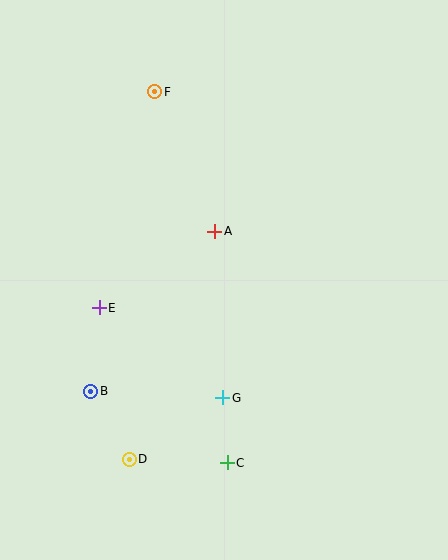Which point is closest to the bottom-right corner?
Point C is closest to the bottom-right corner.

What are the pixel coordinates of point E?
Point E is at (99, 308).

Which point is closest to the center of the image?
Point A at (215, 231) is closest to the center.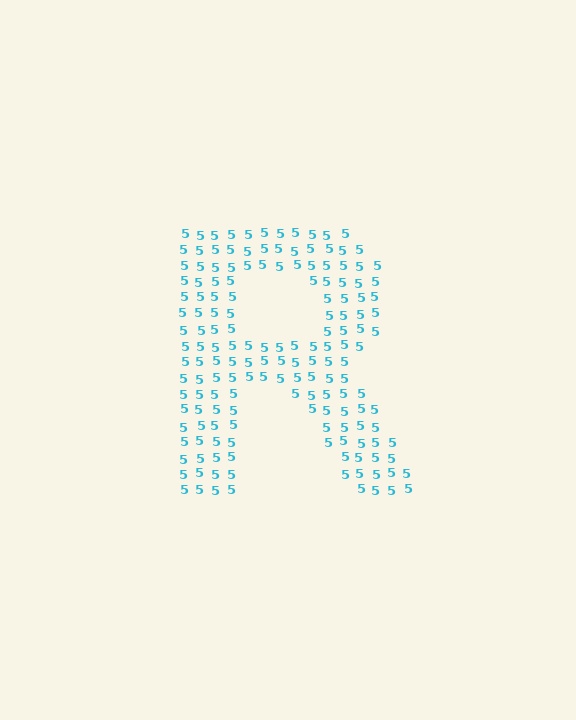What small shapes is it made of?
It is made of small digit 5's.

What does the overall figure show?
The overall figure shows the letter R.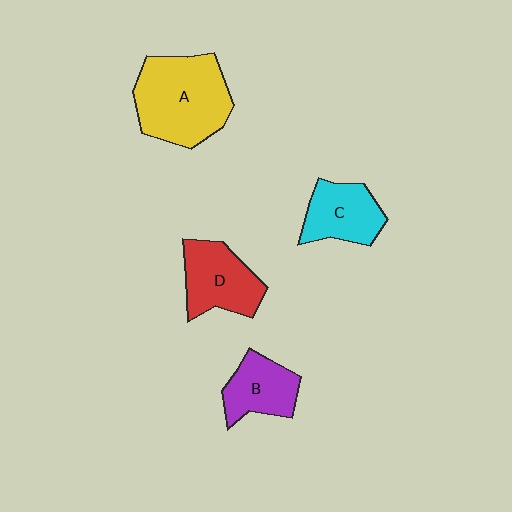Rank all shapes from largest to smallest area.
From largest to smallest: A (yellow), D (red), C (cyan), B (purple).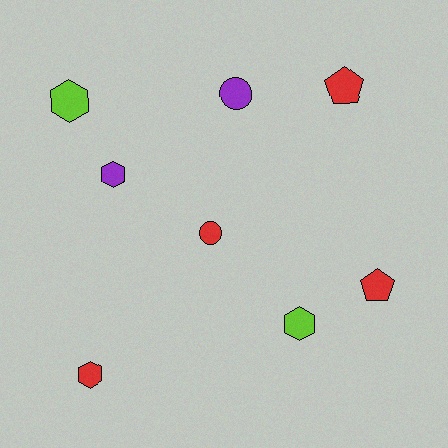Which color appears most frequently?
Red, with 4 objects.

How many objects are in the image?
There are 8 objects.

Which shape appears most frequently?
Hexagon, with 4 objects.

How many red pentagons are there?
There are 2 red pentagons.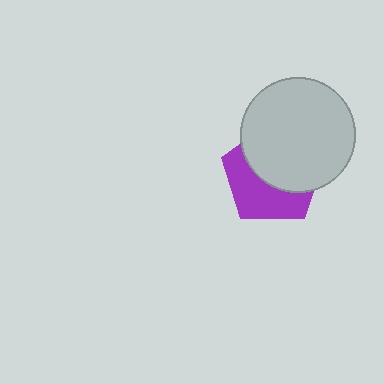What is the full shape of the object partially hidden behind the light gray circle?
The partially hidden object is a purple pentagon.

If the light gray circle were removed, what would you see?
You would see the complete purple pentagon.